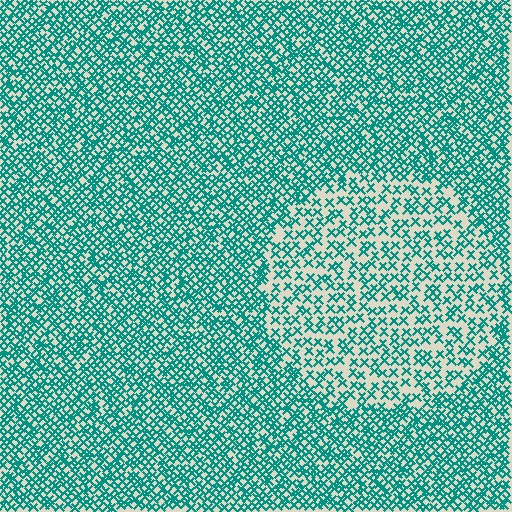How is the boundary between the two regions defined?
The boundary is defined by a change in element density (approximately 1.9x ratio). All elements are the same color, size, and shape.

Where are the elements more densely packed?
The elements are more densely packed outside the circle boundary.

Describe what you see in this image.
The image contains small teal elements arranged at two different densities. A circle-shaped region is visible where the elements are less densely packed than the surrounding area.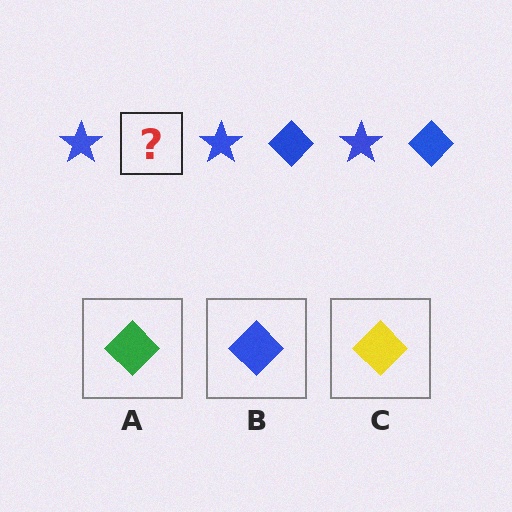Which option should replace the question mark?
Option B.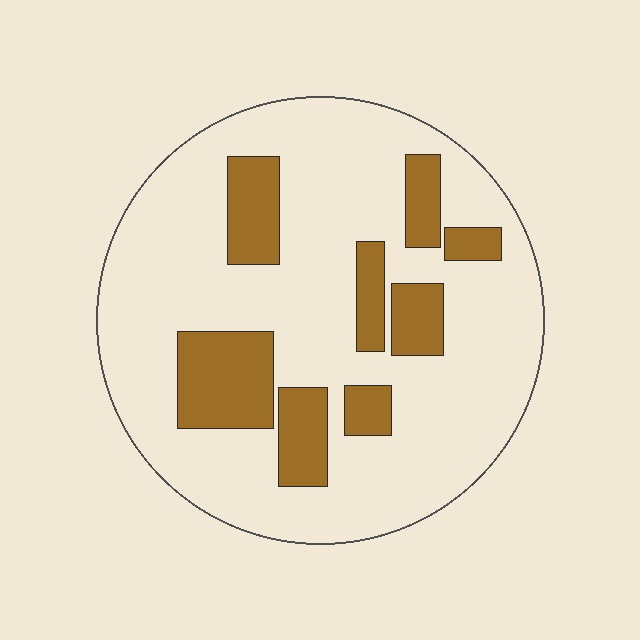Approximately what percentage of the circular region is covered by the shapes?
Approximately 20%.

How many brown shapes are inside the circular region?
8.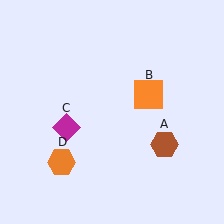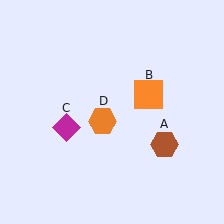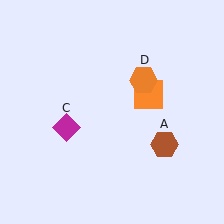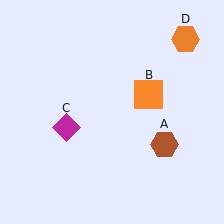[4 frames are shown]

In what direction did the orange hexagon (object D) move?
The orange hexagon (object D) moved up and to the right.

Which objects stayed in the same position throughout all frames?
Brown hexagon (object A) and orange square (object B) and magenta diamond (object C) remained stationary.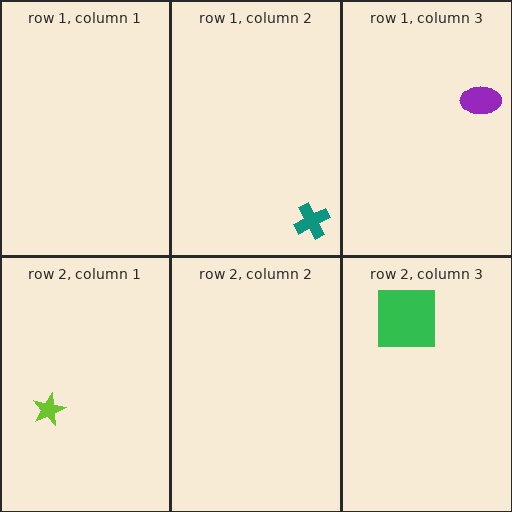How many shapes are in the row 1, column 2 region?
1.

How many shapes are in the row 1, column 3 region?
1.